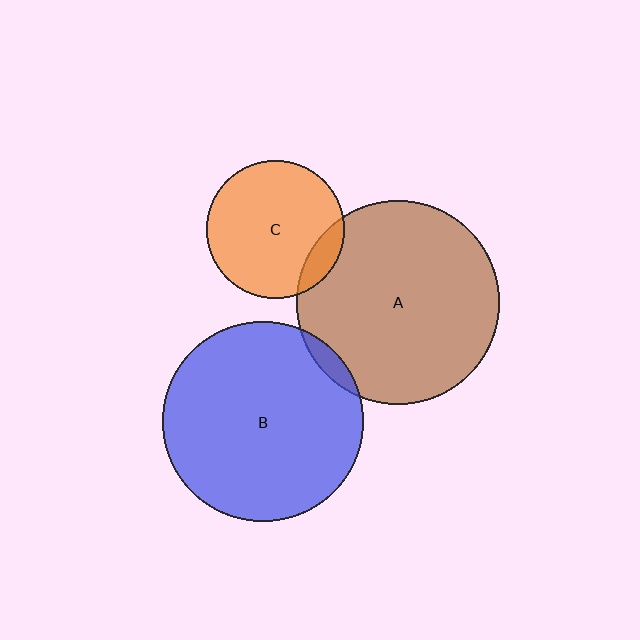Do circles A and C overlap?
Yes.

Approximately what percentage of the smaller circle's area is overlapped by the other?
Approximately 10%.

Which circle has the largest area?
Circle A (brown).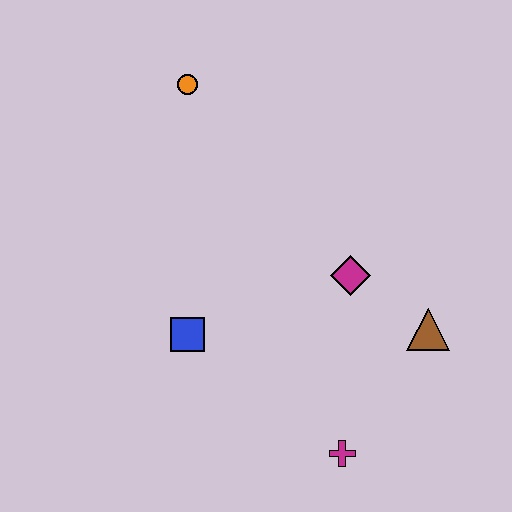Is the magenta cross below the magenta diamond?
Yes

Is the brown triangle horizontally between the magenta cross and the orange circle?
No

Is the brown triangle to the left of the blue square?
No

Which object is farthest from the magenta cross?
The orange circle is farthest from the magenta cross.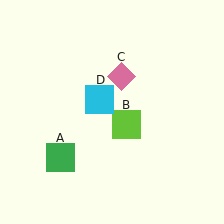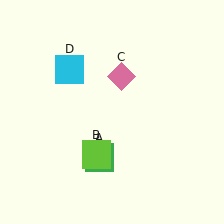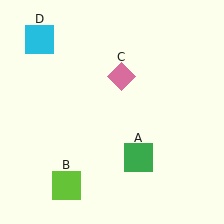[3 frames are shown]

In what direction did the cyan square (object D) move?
The cyan square (object D) moved up and to the left.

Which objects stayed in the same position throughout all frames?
Pink diamond (object C) remained stationary.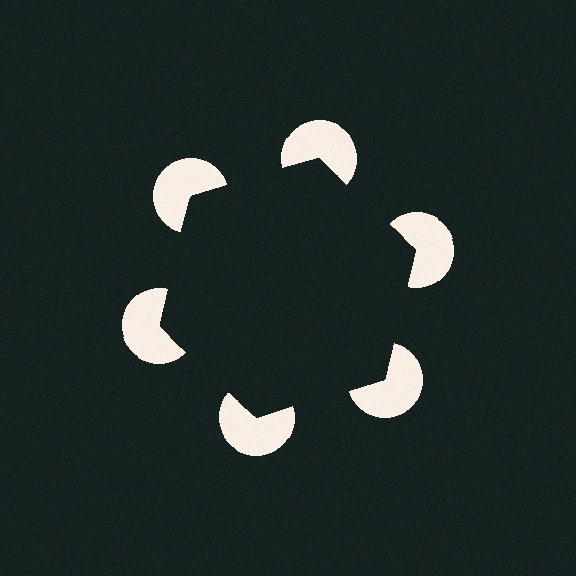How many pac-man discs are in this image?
There are 6 — one at each vertex of the illusory hexagon.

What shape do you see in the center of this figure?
An illusory hexagon — its edges are inferred from the aligned wedge cuts in the pac-man discs, not physically drawn.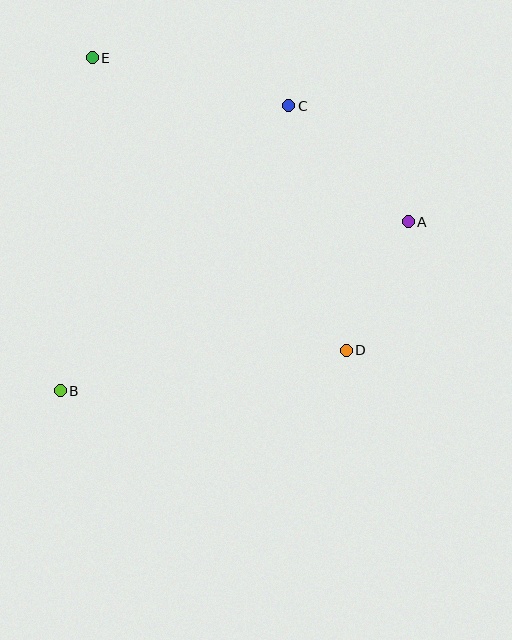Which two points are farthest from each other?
Points D and E are farthest from each other.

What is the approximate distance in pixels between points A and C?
The distance between A and C is approximately 167 pixels.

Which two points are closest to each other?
Points A and D are closest to each other.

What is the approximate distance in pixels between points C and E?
The distance between C and E is approximately 202 pixels.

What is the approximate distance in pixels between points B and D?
The distance between B and D is approximately 289 pixels.